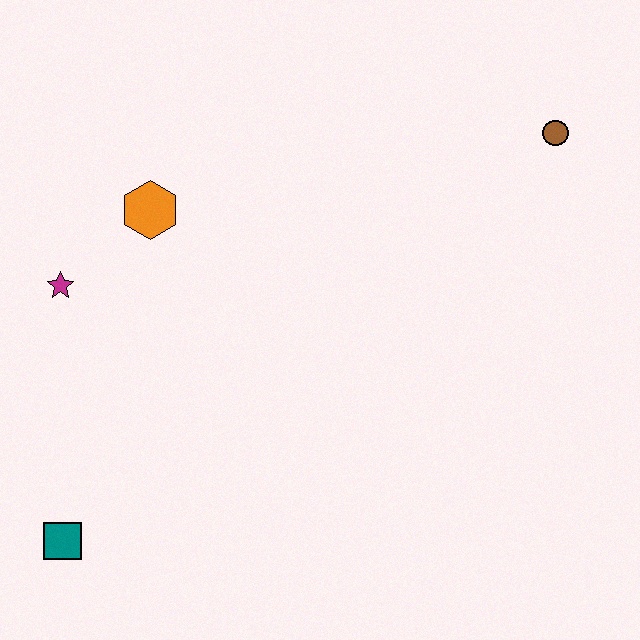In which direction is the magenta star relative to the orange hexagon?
The magenta star is to the left of the orange hexagon.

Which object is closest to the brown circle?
The orange hexagon is closest to the brown circle.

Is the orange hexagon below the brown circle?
Yes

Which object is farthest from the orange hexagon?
The brown circle is farthest from the orange hexagon.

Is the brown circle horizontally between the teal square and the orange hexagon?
No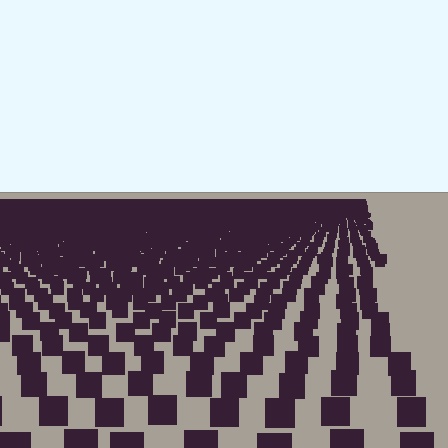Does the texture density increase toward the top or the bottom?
Density increases toward the top.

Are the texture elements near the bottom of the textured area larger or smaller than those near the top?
Larger. Near the bottom, elements are closer to the viewer and appear at a bigger on-screen size.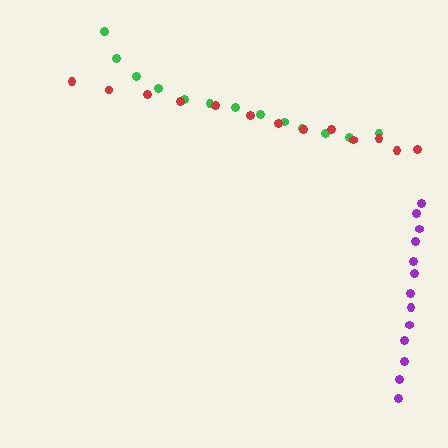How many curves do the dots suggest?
There are 3 distinct paths.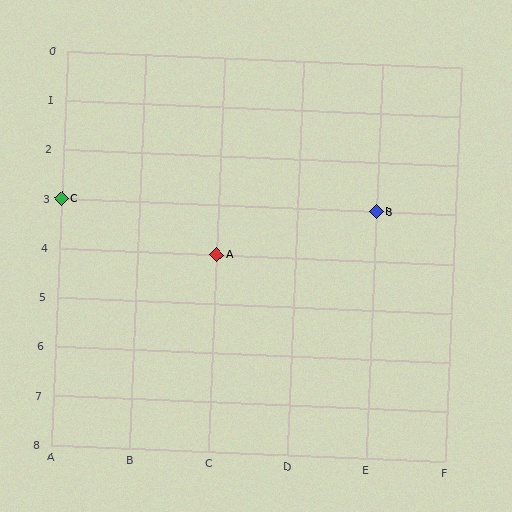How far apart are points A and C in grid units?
Points A and C are 2 columns and 1 row apart (about 2.2 grid units diagonally).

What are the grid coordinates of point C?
Point C is at grid coordinates (A, 3).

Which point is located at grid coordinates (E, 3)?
Point B is at (E, 3).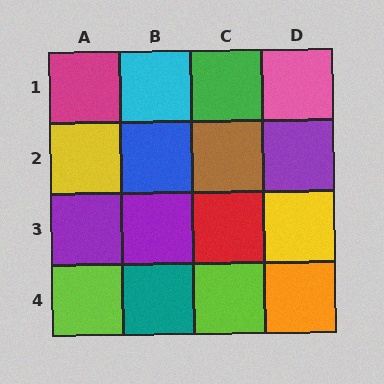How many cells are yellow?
2 cells are yellow.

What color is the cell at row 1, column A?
Magenta.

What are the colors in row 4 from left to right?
Lime, teal, lime, orange.